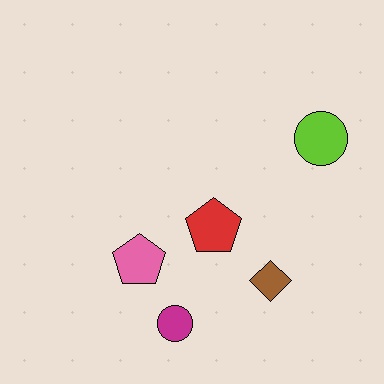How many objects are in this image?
There are 5 objects.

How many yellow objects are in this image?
There are no yellow objects.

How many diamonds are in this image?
There is 1 diamond.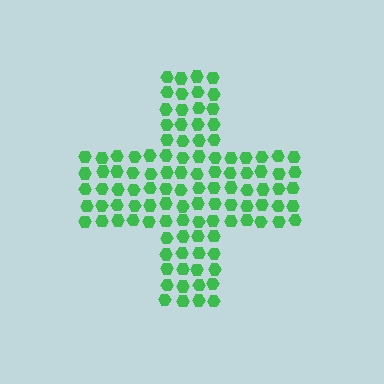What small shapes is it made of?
It is made of small hexagons.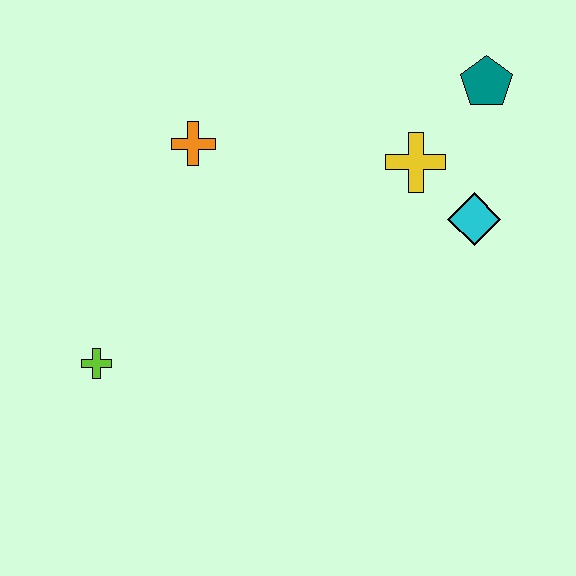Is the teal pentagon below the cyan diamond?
No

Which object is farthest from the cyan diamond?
The lime cross is farthest from the cyan diamond.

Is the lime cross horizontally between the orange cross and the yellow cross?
No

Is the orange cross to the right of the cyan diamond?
No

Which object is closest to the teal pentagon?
The yellow cross is closest to the teal pentagon.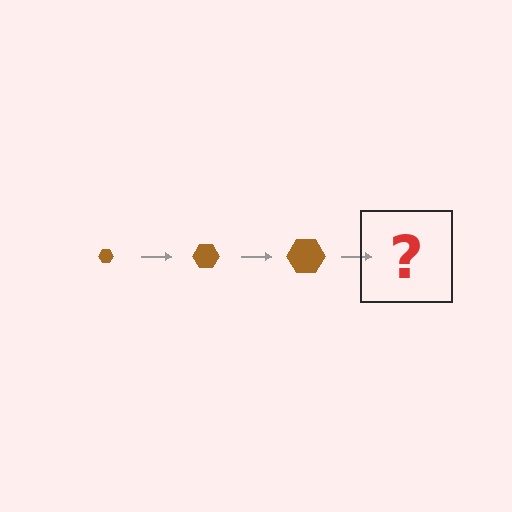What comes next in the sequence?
The next element should be a brown hexagon, larger than the previous one.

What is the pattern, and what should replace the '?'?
The pattern is that the hexagon gets progressively larger each step. The '?' should be a brown hexagon, larger than the previous one.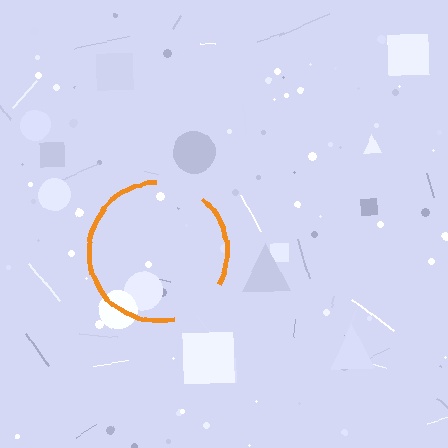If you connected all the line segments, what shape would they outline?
They would outline a circle.